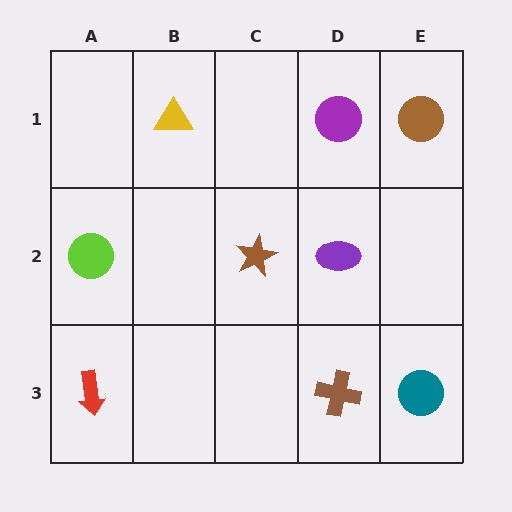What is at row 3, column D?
A brown cross.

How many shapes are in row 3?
3 shapes.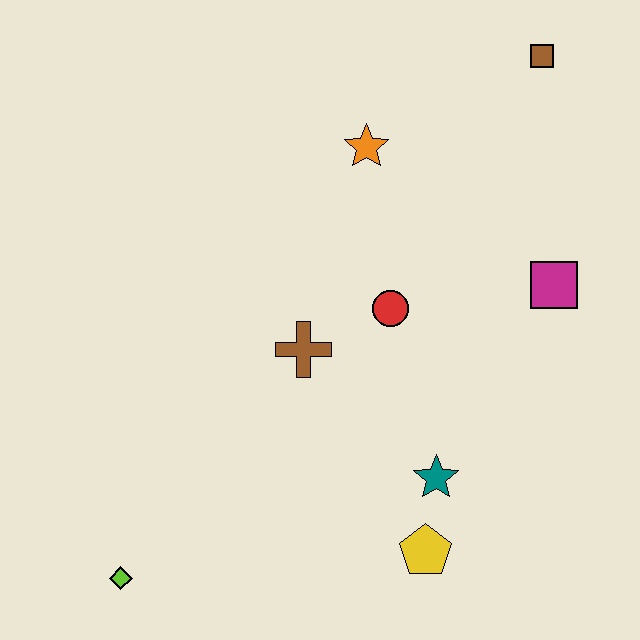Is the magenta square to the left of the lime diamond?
No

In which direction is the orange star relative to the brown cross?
The orange star is above the brown cross.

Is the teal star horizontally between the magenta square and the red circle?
Yes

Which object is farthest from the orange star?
The lime diamond is farthest from the orange star.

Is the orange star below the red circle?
No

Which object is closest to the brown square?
The orange star is closest to the brown square.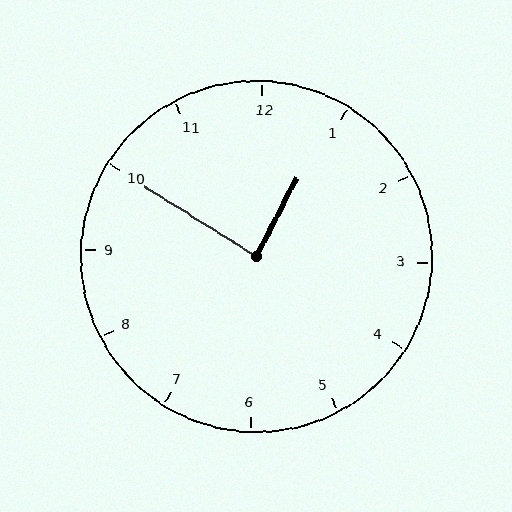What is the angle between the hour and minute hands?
Approximately 85 degrees.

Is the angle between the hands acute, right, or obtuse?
It is right.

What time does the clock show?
12:50.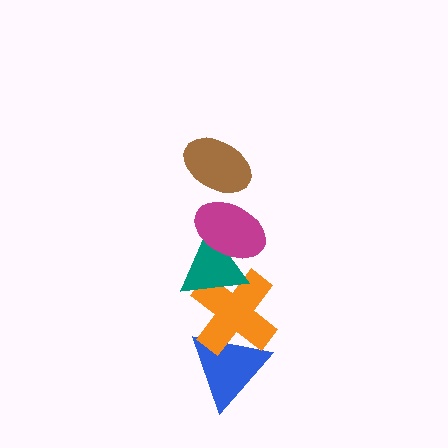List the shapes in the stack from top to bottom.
From top to bottom: the brown ellipse, the magenta ellipse, the teal triangle, the orange cross, the blue triangle.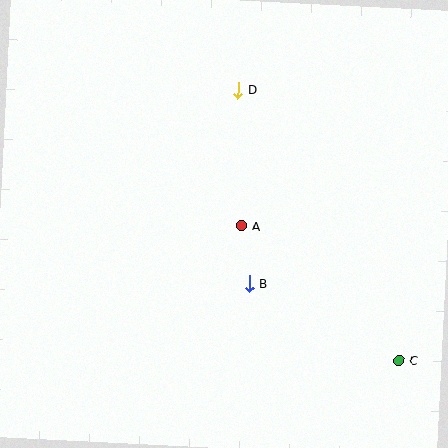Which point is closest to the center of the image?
Point A at (242, 226) is closest to the center.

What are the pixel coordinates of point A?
Point A is at (242, 226).